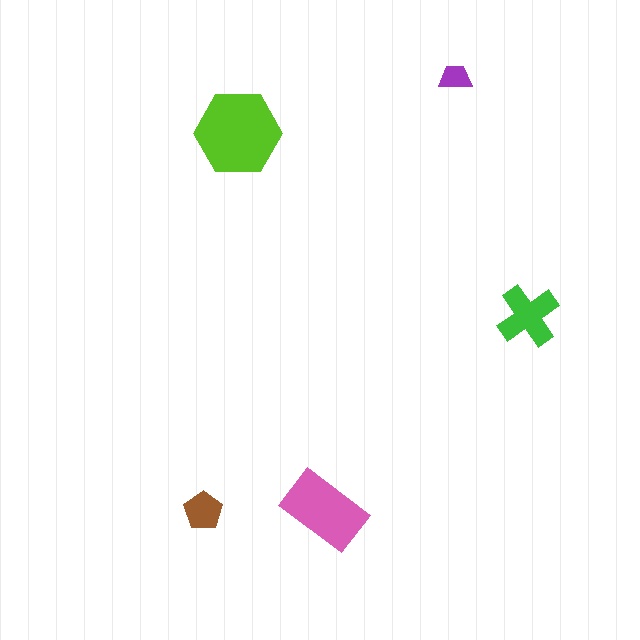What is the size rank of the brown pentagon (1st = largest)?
4th.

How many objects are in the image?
There are 5 objects in the image.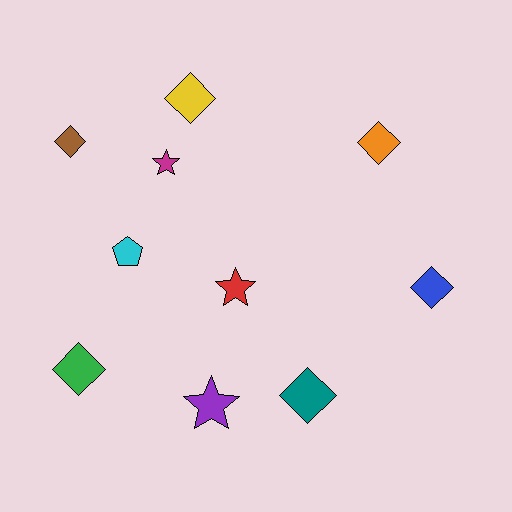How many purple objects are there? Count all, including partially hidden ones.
There is 1 purple object.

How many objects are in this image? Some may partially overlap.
There are 10 objects.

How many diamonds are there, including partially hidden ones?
There are 6 diamonds.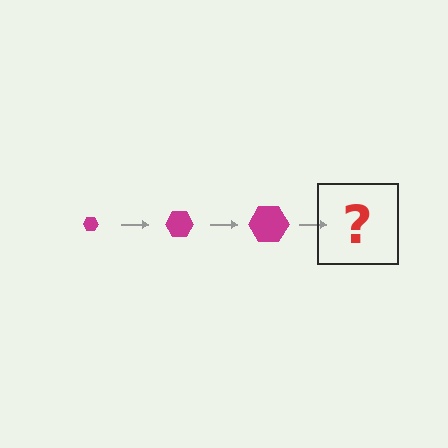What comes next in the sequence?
The next element should be a magenta hexagon, larger than the previous one.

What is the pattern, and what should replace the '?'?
The pattern is that the hexagon gets progressively larger each step. The '?' should be a magenta hexagon, larger than the previous one.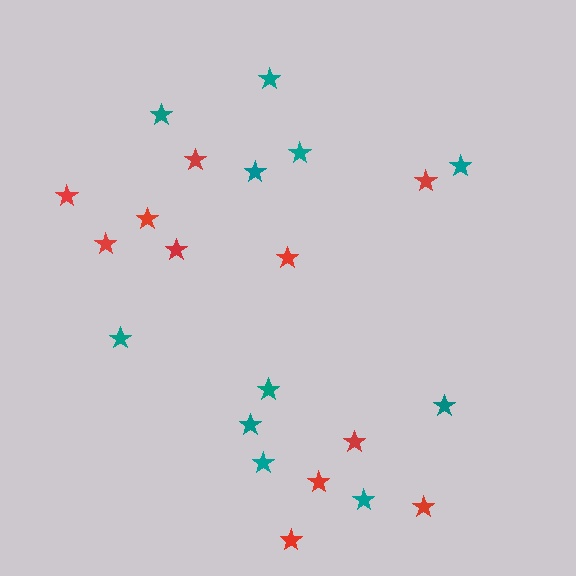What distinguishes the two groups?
There are 2 groups: one group of red stars (11) and one group of teal stars (11).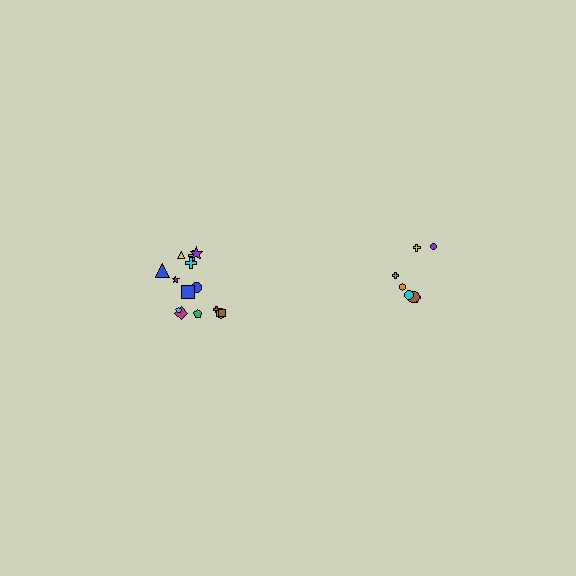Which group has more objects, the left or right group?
The left group.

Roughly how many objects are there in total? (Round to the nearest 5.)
Roughly 20 objects in total.